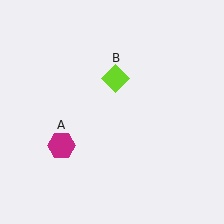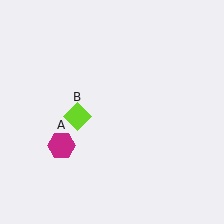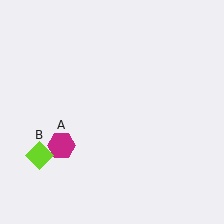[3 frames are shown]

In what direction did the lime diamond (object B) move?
The lime diamond (object B) moved down and to the left.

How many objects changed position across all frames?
1 object changed position: lime diamond (object B).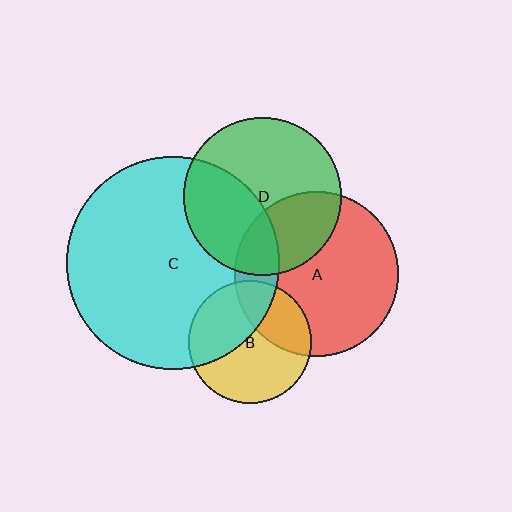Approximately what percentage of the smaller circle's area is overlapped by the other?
Approximately 30%.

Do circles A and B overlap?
Yes.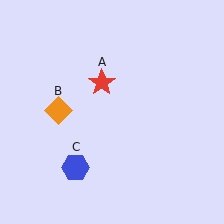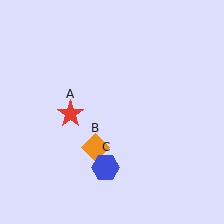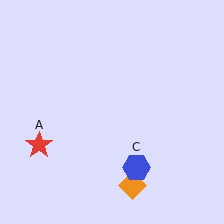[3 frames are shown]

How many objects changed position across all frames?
3 objects changed position: red star (object A), orange diamond (object B), blue hexagon (object C).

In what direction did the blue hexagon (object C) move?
The blue hexagon (object C) moved right.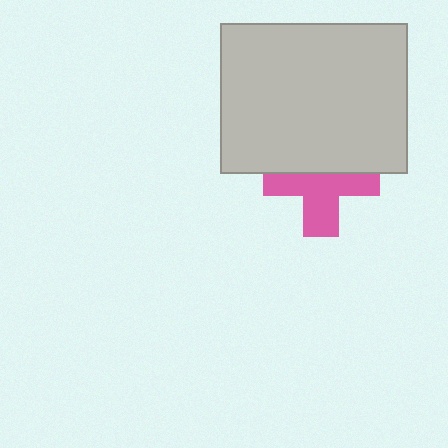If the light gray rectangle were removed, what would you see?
You would see the complete pink cross.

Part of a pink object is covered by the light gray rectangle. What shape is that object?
It is a cross.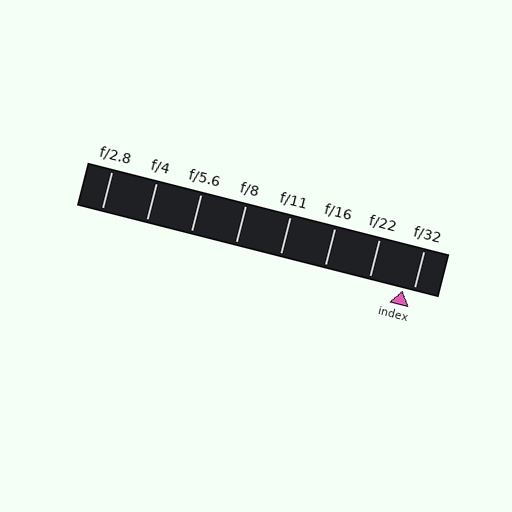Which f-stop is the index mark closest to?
The index mark is closest to f/32.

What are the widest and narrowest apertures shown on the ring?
The widest aperture shown is f/2.8 and the narrowest is f/32.